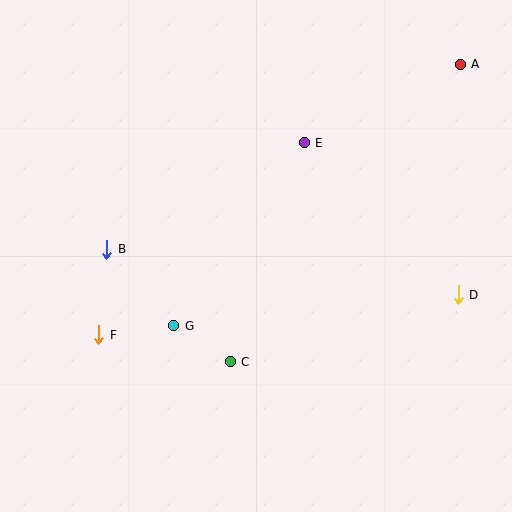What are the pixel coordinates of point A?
Point A is at (460, 64).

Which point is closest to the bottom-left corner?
Point F is closest to the bottom-left corner.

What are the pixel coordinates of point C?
Point C is at (230, 362).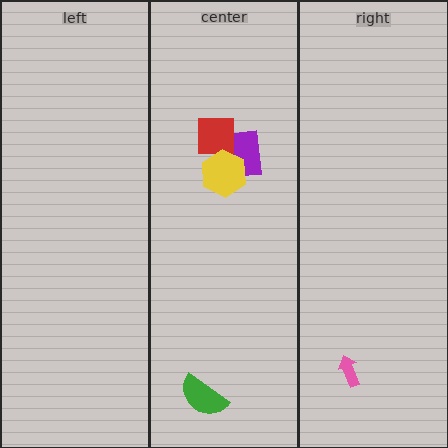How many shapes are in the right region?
1.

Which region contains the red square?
The center region.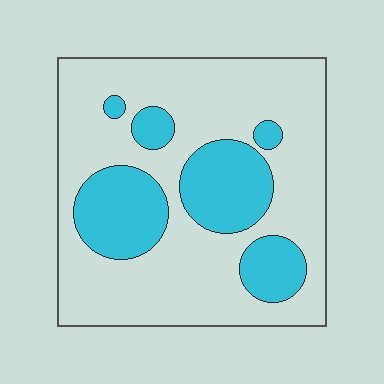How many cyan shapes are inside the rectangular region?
6.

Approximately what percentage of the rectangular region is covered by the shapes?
Approximately 30%.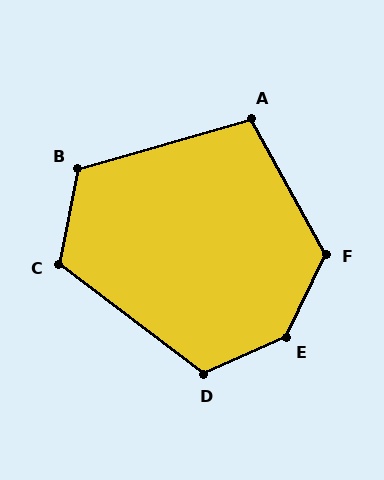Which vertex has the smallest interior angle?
A, at approximately 103 degrees.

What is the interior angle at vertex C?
Approximately 117 degrees (obtuse).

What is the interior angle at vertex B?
Approximately 117 degrees (obtuse).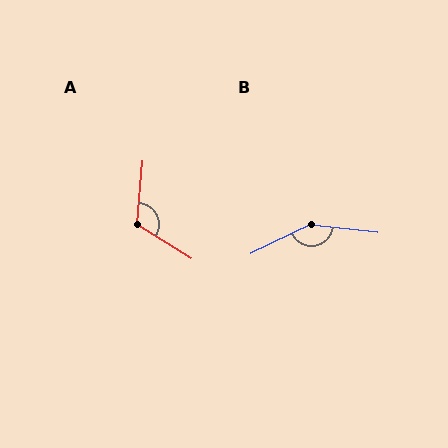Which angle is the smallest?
A, at approximately 117 degrees.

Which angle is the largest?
B, at approximately 147 degrees.